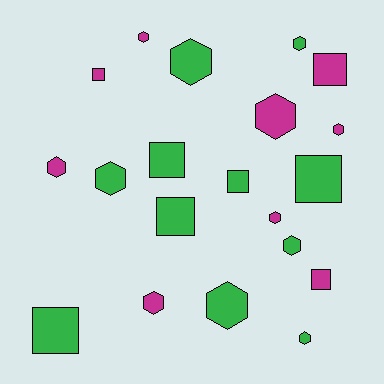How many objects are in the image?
There are 20 objects.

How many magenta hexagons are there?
There are 6 magenta hexagons.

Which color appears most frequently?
Green, with 11 objects.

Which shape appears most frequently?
Hexagon, with 12 objects.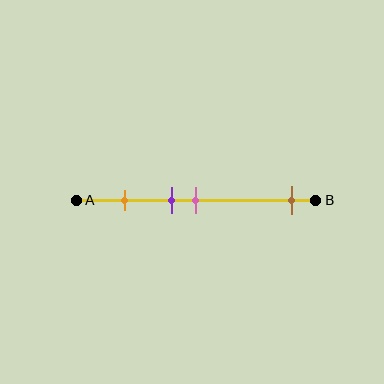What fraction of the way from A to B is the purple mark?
The purple mark is approximately 40% (0.4) of the way from A to B.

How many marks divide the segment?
There are 4 marks dividing the segment.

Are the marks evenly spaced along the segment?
No, the marks are not evenly spaced.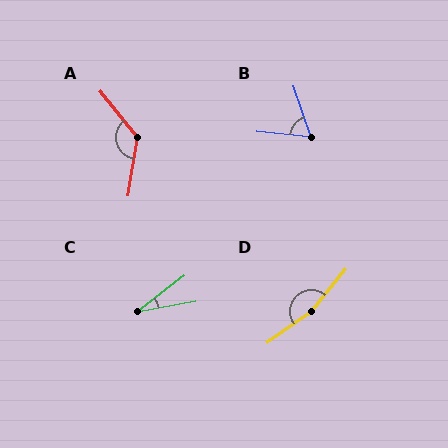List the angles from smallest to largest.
C (28°), B (65°), A (131°), D (164°).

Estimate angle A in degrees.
Approximately 131 degrees.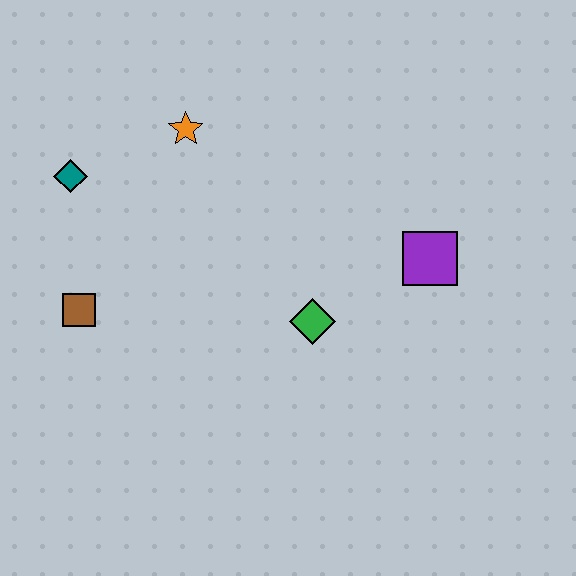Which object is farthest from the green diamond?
The teal diamond is farthest from the green diamond.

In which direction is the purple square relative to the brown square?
The purple square is to the right of the brown square.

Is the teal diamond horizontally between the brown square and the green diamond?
No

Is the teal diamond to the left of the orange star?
Yes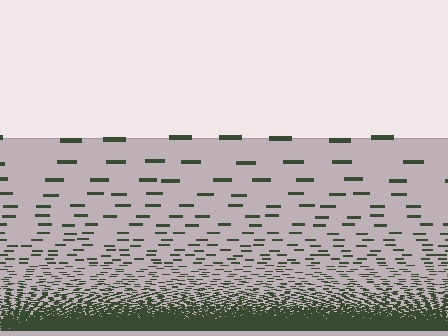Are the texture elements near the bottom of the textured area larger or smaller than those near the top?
Smaller. The gradient is inverted — elements near the bottom are smaller and denser.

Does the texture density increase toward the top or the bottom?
Density increases toward the bottom.